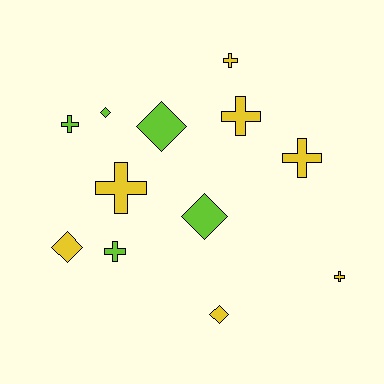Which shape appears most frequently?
Cross, with 7 objects.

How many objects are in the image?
There are 12 objects.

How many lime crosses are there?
There are 2 lime crosses.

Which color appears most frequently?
Yellow, with 7 objects.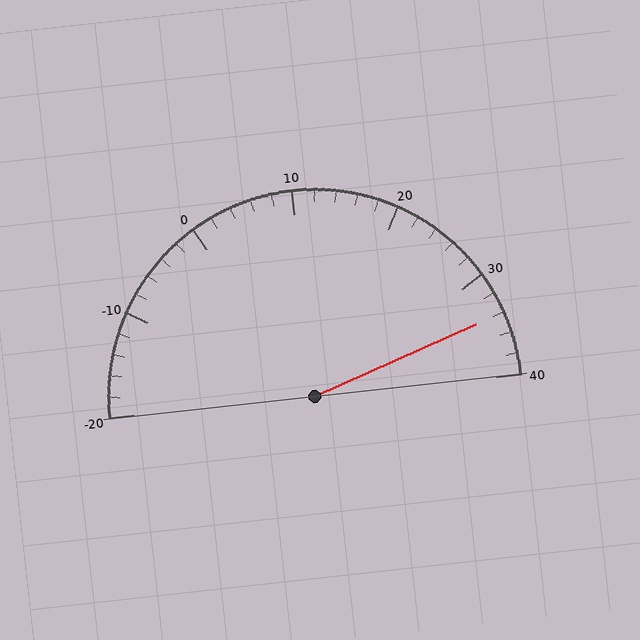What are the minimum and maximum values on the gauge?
The gauge ranges from -20 to 40.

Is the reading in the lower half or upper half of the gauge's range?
The reading is in the upper half of the range (-20 to 40).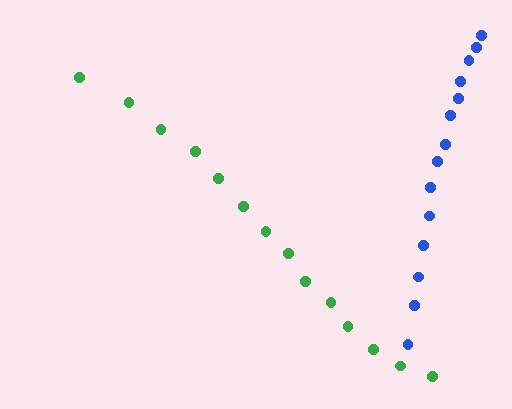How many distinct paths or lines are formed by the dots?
There are 2 distinct paths.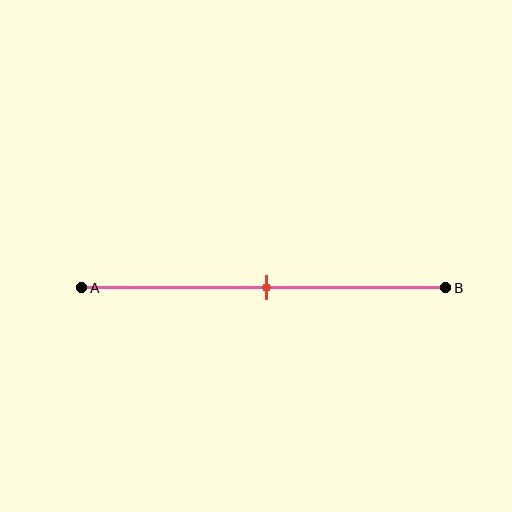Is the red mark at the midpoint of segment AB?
Yes, the mark is approximately at the midpoint.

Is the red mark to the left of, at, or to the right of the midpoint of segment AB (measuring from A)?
The red mark is approximately at the midpoint of segment AB.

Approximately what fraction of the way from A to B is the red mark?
The red mark is approximately 50% of the way from A to B.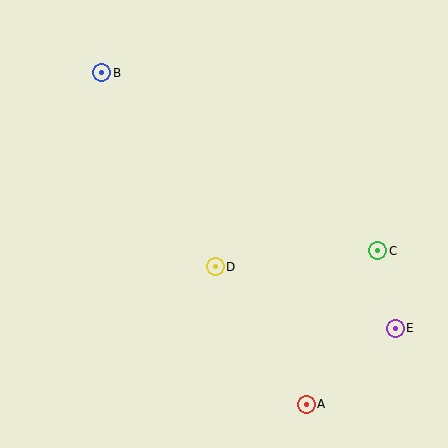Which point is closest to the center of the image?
Point D at (215, 267) is closest to the center.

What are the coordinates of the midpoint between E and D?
The midpoint between E and D is at (305, 298).